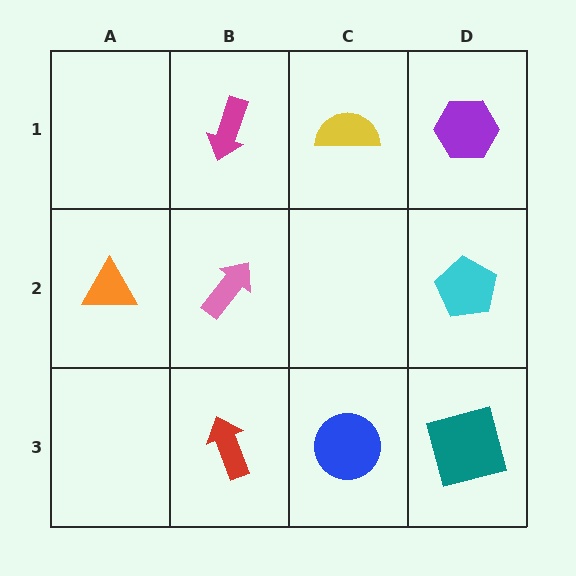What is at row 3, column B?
A red arrow.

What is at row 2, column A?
An orange triangle.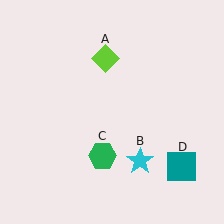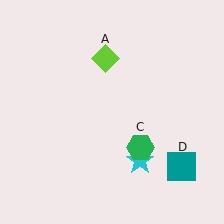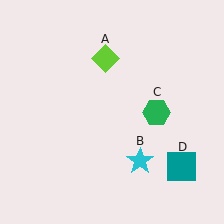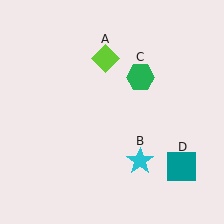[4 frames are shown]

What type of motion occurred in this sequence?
The green hexagon (object C) rotated counterclockwise around the center of the scene.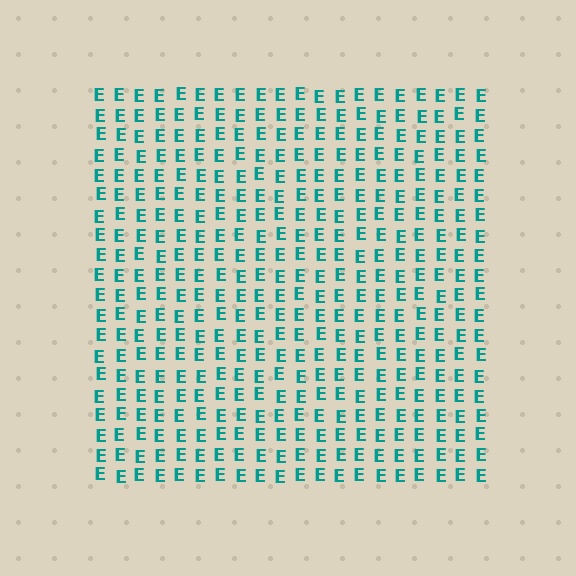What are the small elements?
The small elements are letter E's.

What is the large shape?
The large shape is a square.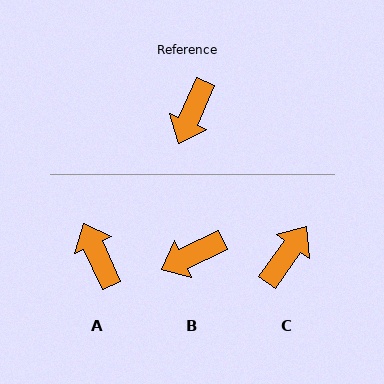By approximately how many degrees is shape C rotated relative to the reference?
Approximately 168 degrees counter-clockwise.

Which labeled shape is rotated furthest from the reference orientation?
C, about 168 degrees away.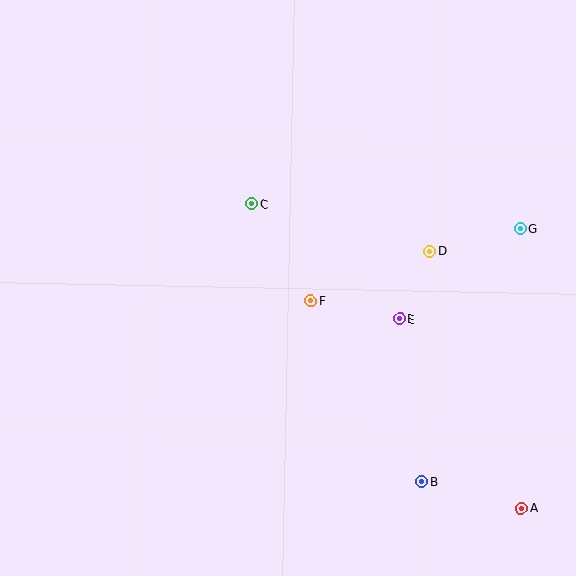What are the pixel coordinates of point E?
Point E is at (400, 319).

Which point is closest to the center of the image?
Point F at (310, 301) is closest to the center.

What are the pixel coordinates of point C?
Point C is at (252, 204).